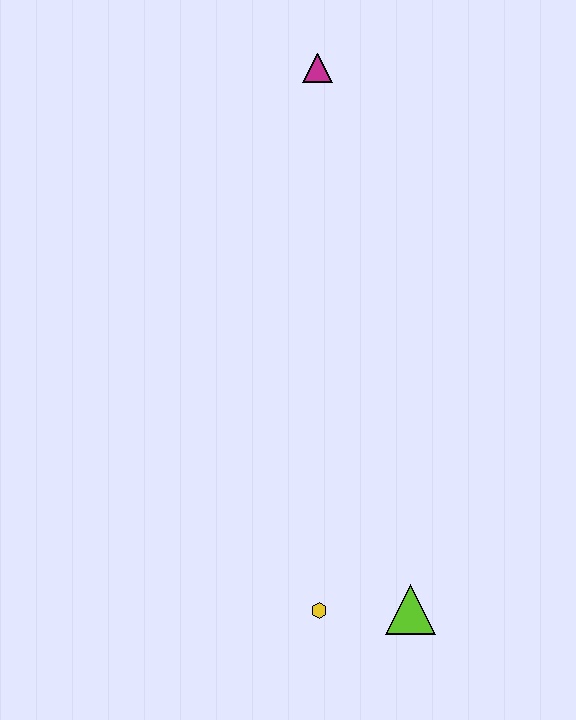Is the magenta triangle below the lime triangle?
No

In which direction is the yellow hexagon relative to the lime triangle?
The yellow hexagon is to the left of the lime triangle.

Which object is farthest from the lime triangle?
The magenta triangle is farthest from the lime triangle.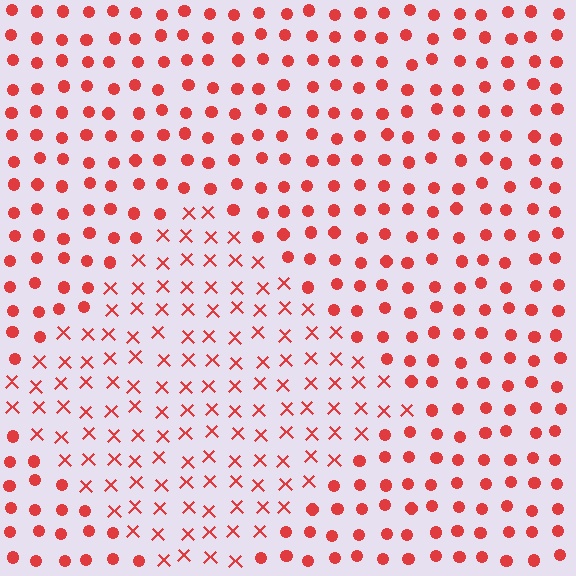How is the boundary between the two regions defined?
The boundary is defined by a change in element shape: X marks inside vs. circles outside. All elements share the same color and spacing.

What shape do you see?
I see a diamond.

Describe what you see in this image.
The image is filled with small red elements arranged in a uniform grid. A diamond-shaped region contains X marks, while the surrounding area contains circles. The boundary is defined purely by the change in element shape.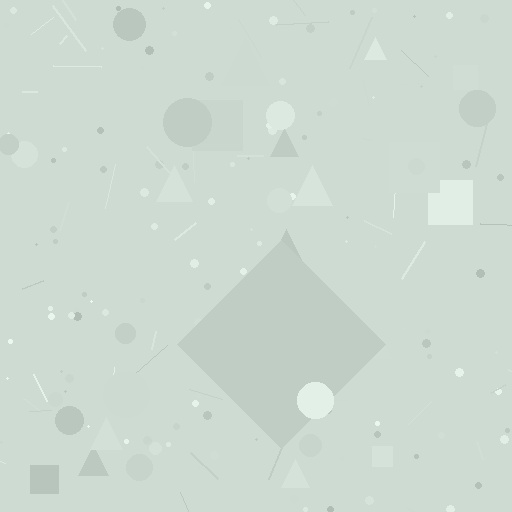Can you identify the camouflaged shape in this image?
The camouflaged shape is a diamond.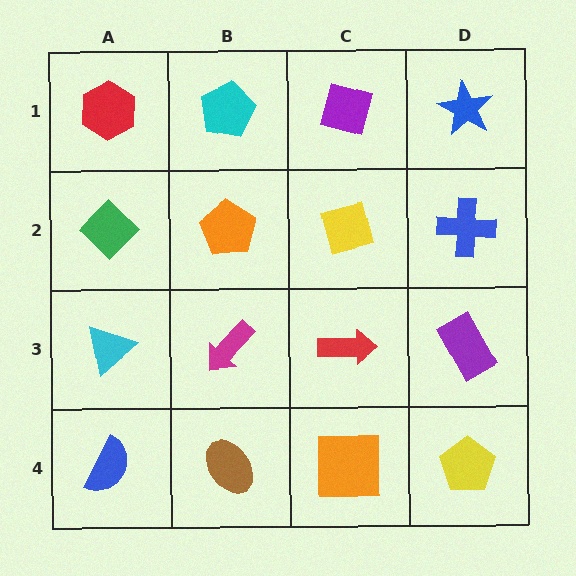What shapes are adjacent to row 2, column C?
A purple square (row 1, column C), a red arrow (row 3, column C), an orange pentagon (row 2, column B), a blue cross (row 2, column D).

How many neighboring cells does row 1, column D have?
2.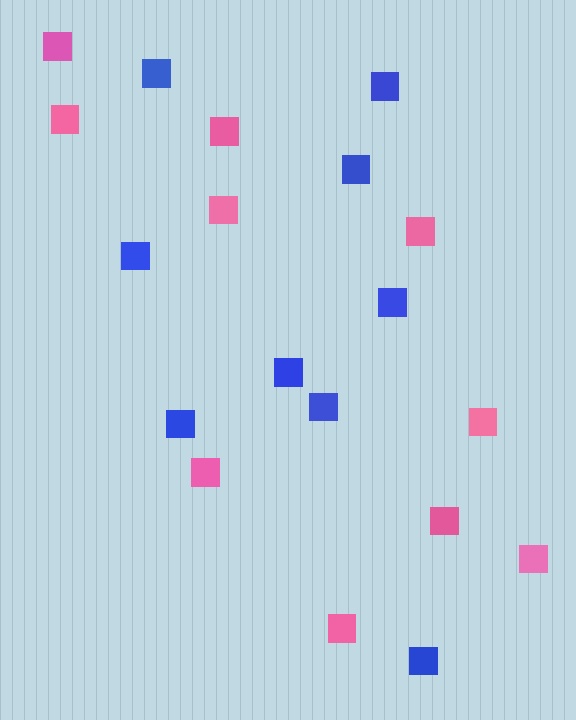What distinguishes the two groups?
There are 2 groups: one group of blue squares (9) and one group of pink squares (10).